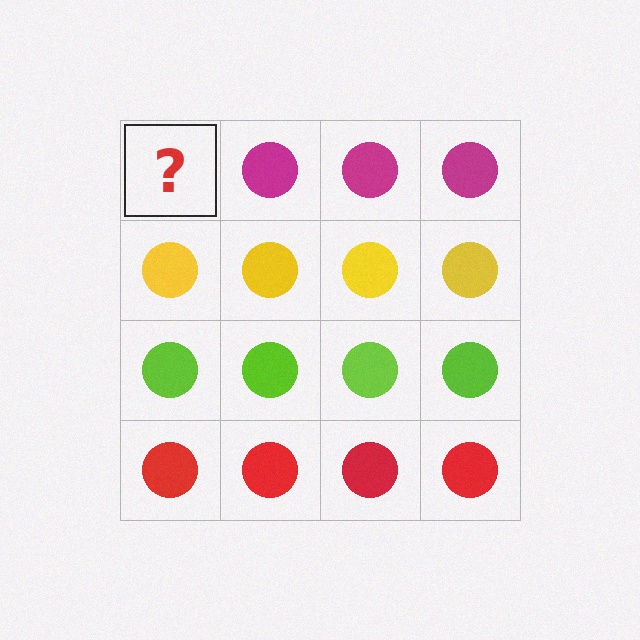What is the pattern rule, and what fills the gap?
The rule is that each row has a consistent color. The gap should be filled with a magenta circle.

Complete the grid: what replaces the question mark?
The question mark should be replaced with a magenta circle.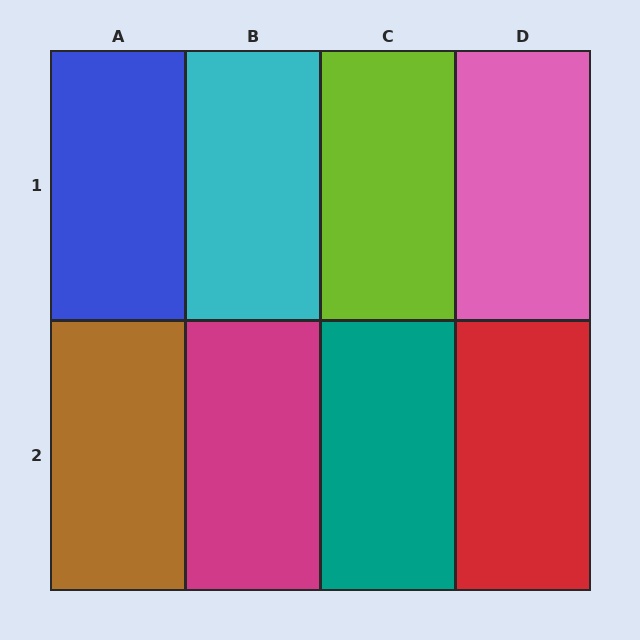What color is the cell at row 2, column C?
Teal.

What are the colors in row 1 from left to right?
Blue, cyan, lime, pink.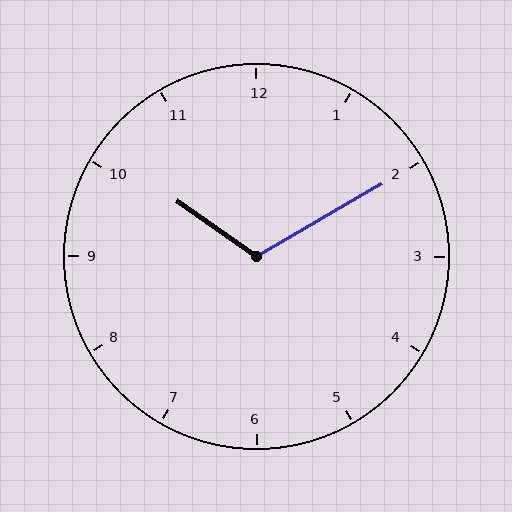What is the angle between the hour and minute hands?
Approximately 115 degrees.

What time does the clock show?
10:10.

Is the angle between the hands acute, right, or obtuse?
It is obtuse.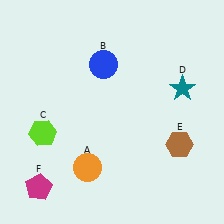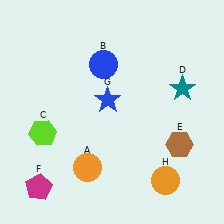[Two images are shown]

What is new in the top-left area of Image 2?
A blue star (G) was added in the top-left area of Image 2.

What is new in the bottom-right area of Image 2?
An orange circle (H) was added in the bottom-right area of Image 2.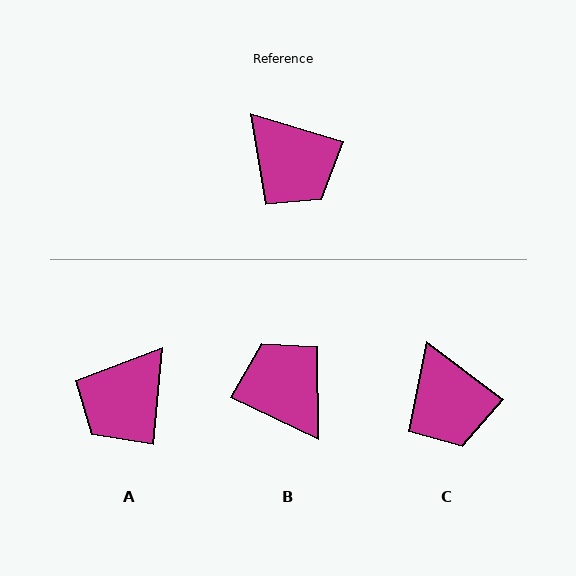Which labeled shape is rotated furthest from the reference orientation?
B, about 171 degrees away.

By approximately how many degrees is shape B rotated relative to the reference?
Approximately 171 degrees counter-clockwise.